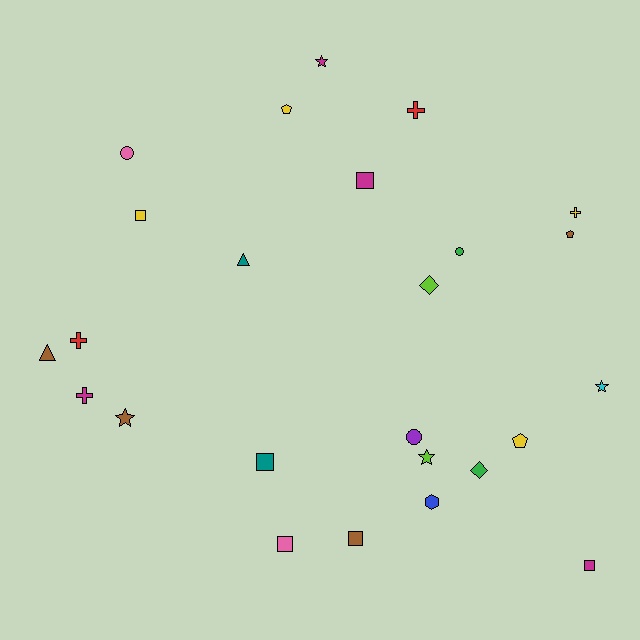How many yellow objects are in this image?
There are 4 yellow objects.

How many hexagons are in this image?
There is 1 hexagon.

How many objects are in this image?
There are 25 objects.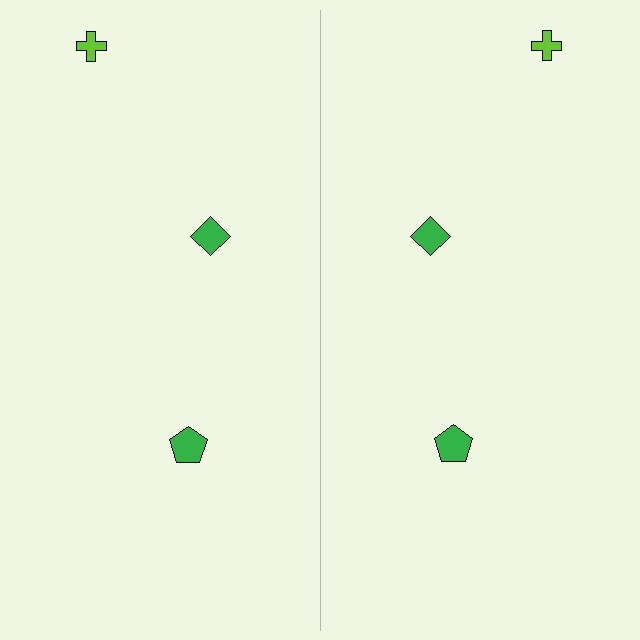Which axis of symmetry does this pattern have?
The pattern has a vertical axis of symmetry running through the center of the image.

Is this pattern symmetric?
Yes, this pattern has bilateral (reflection) symmetry.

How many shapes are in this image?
There are 6 shapes in this image.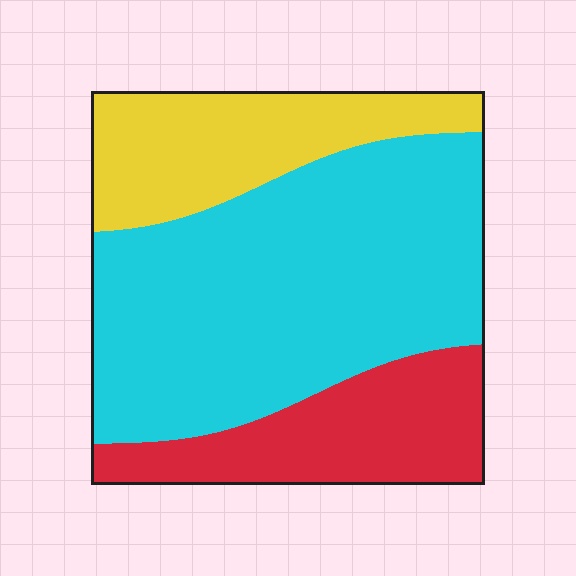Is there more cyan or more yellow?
Cyan.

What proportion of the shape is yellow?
Yellow takes up between a sixth and a third of the shape.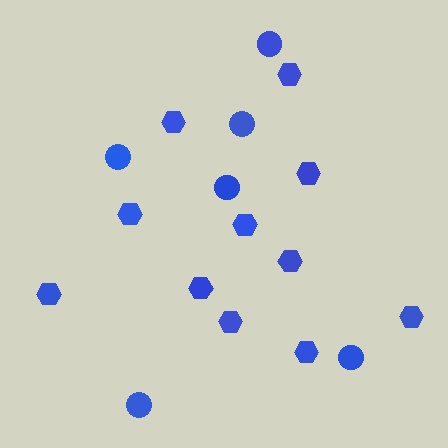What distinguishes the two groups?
There are 2 groups: one group of circles (6) and one group of hexagons (11).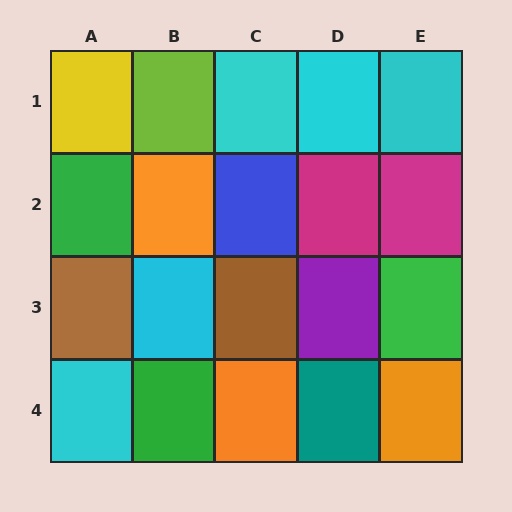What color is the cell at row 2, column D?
Magenta.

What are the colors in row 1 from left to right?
Yellow, lime, cyan, cyan, cyan.